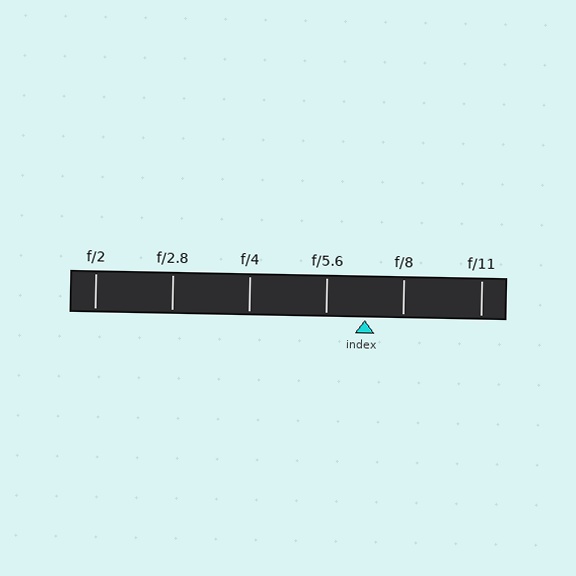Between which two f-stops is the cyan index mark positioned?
The index mark is between f/5.6 and f/8.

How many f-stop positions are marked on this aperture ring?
There are 6 f-stop positions marked.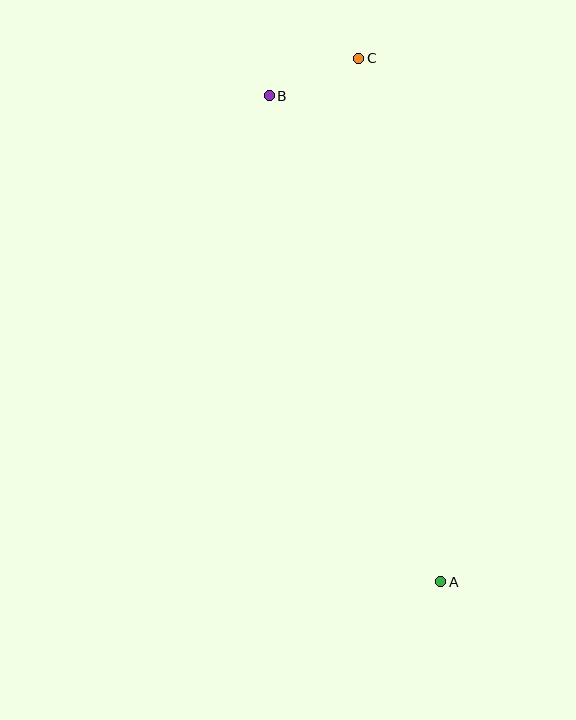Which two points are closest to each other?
Points B and C are closest to each other.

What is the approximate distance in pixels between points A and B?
The distance between A and B is approximately 515 pixels.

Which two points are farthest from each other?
Points A and C are farthest from each other.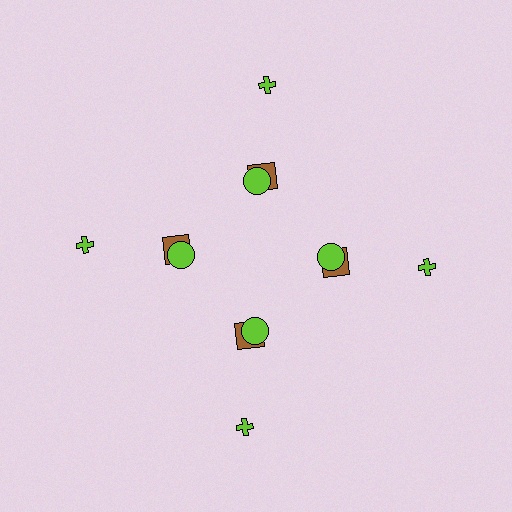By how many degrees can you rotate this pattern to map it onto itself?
The pattern maps onto itself every 90 degrees of rotation.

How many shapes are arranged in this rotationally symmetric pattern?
There are 12 shapes, arranged in 4 groups of 3.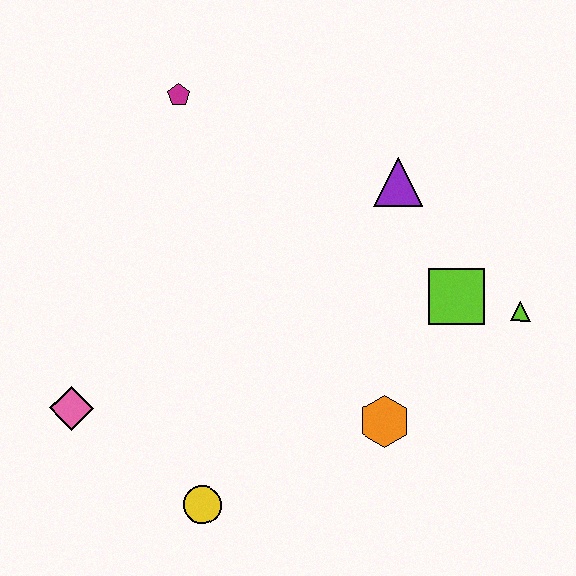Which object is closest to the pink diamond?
The yellow circle is closest to the pink diamond.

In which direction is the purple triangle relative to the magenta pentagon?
The purple triangle is to the right of the magenta pentagon.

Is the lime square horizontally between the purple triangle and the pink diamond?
No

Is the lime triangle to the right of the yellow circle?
Yes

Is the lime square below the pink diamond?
No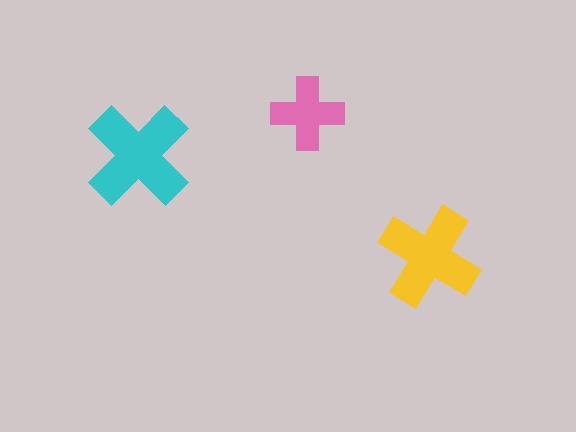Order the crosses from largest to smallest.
the cyan one, the yellow one, the pink one.